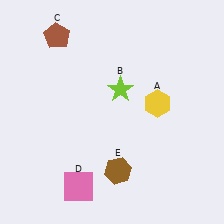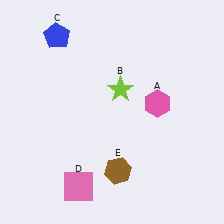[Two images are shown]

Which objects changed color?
A changed from yellow to pink. C changed from brown to blue.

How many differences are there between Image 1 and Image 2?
There are 2 differences between the two images.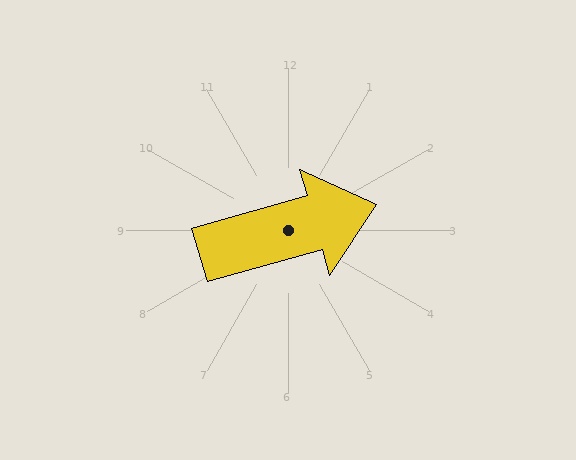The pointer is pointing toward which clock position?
Roughly 2 o'clock.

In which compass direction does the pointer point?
East.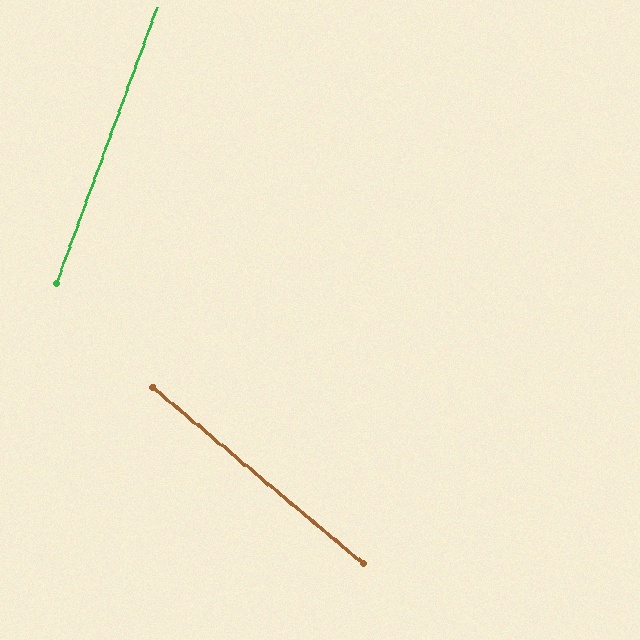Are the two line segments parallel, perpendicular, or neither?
Neither parallel nor perpendicular — they differ by about 70°.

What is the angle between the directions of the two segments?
Approximately 70 degrees.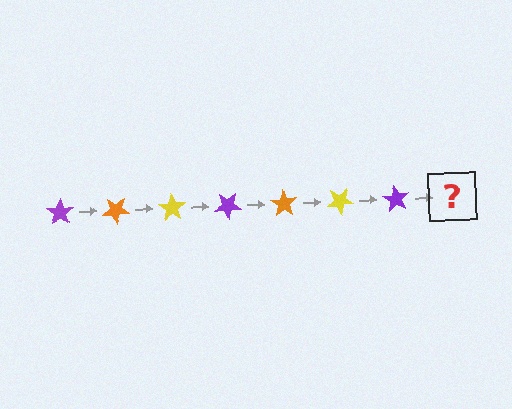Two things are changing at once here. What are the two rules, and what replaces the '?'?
The two rules are that it rotates 35 degrees each step and the color cycles through purple, orange, and yellow. The '?' should be an orange star, rotated 245 degrees from the start.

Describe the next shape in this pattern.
It should be an orange star, rotated 245 degrees from the start.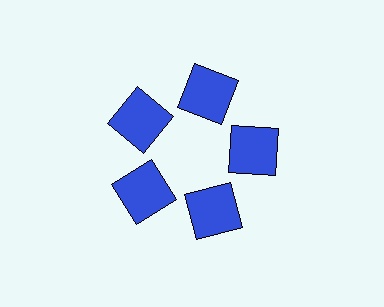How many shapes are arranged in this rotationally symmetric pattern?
There are 5 shapes, arranged in 5 groups of 1.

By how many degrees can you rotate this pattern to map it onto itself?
The pattern maps onto itself every 72 degrees of rotation.